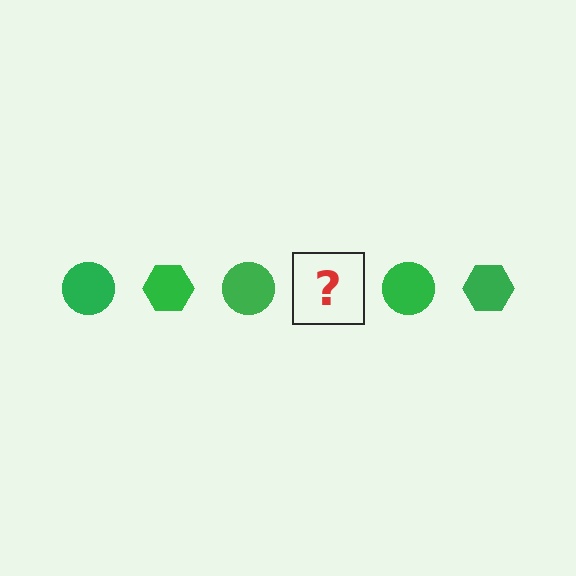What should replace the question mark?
The question mark should be replaced with a green hexagon.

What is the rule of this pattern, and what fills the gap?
The rule is that the pattern cycles through circle, hexagon shapes in green. The gap should be filled with a green hexagon.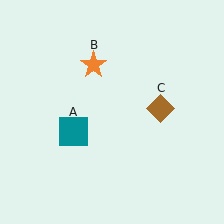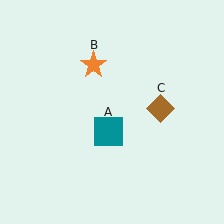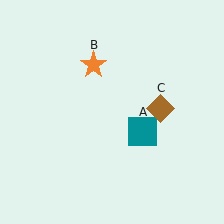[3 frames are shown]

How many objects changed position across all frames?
1 object changed position: teal square (object A).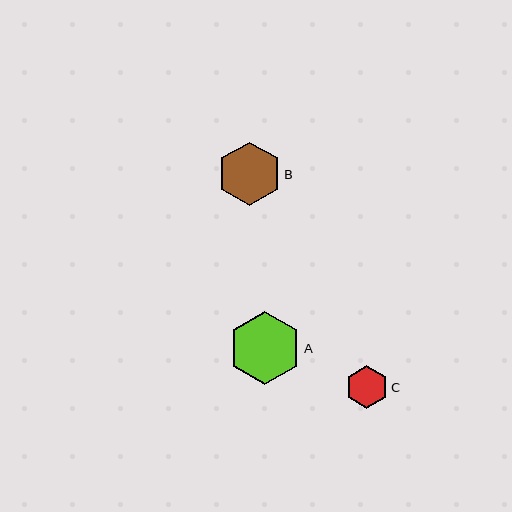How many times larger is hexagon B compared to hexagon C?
Hexagon B is approximately 1.5 times the size of hexagon C.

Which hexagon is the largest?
Hexagon A is the largest with a size of approximately 73 pixels.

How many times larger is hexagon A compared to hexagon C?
Hexagon A is approximately 1.7 times the size of hexagon C.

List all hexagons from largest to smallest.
From largest to smallest: A, B, C.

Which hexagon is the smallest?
Hexagon C is the smallest with a size of approximately 42 pixels.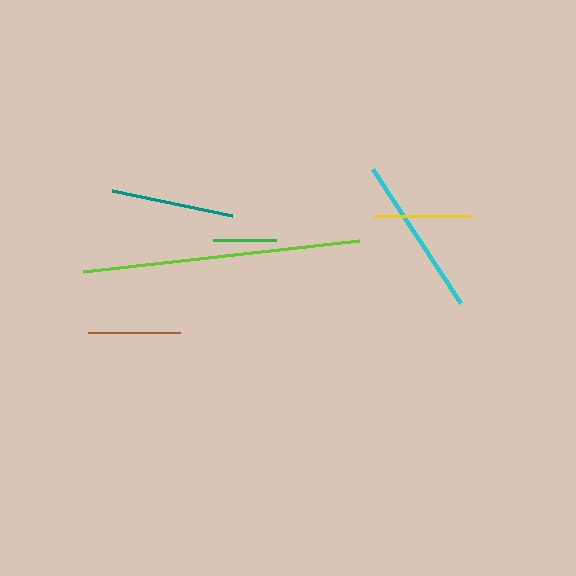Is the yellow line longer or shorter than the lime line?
The lime line is longer than the yellow line.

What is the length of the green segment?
The green segment is approximately 63 pixels long.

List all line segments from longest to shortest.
From longest to shortest: lime, cyan, teal, yellow, brown, green.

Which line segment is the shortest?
The green line is the shortest at approximately 63 pixels.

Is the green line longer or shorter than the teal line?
The teal line is longer than the green line.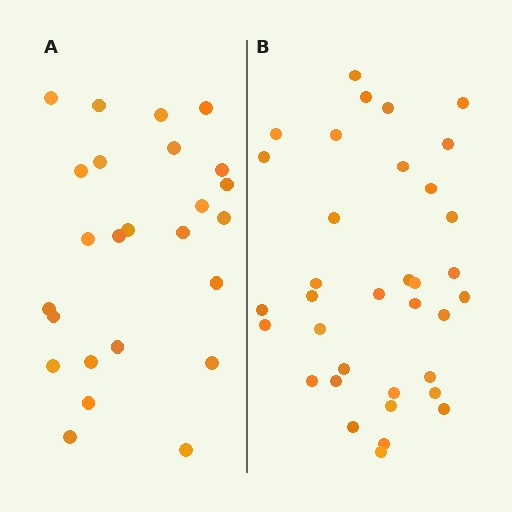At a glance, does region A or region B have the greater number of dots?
Region B (the right region) has more dots.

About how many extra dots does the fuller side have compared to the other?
Region B has roughly 10 or so more dots than region A.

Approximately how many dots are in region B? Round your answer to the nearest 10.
About 40 dots. (The exact count is 35, which rounds to 40.)